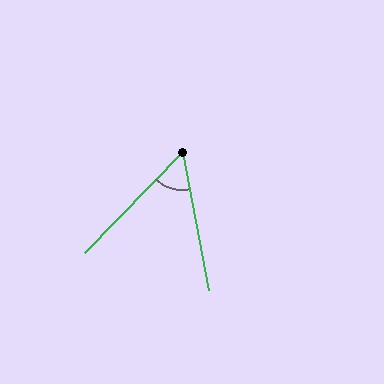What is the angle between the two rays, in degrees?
Approximately 55 degrees.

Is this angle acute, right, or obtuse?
It is acute.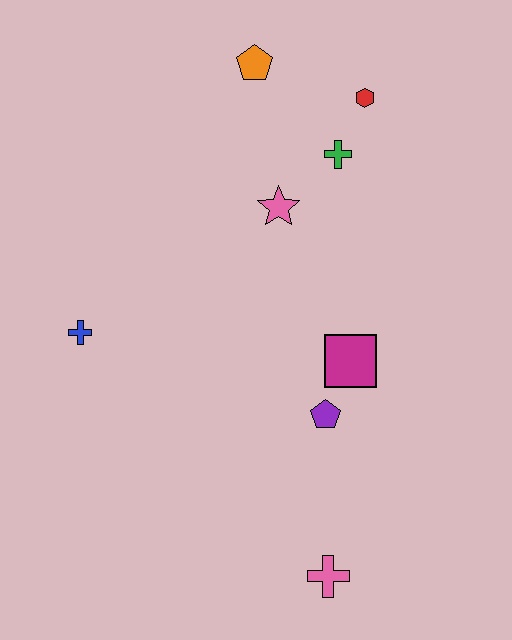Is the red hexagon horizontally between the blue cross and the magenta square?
No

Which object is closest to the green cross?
The red hexagon is closest to the green cross.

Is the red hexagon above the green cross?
Yes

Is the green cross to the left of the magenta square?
Yes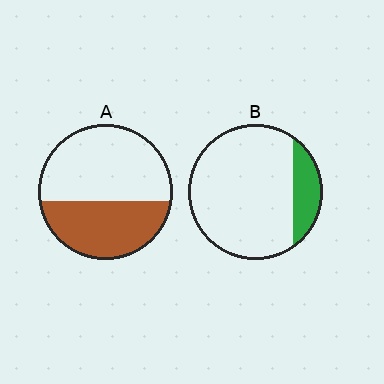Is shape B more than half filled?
No.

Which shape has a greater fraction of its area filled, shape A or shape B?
Shape A.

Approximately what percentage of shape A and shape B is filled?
A is approximately 40% and B is approximately 15%.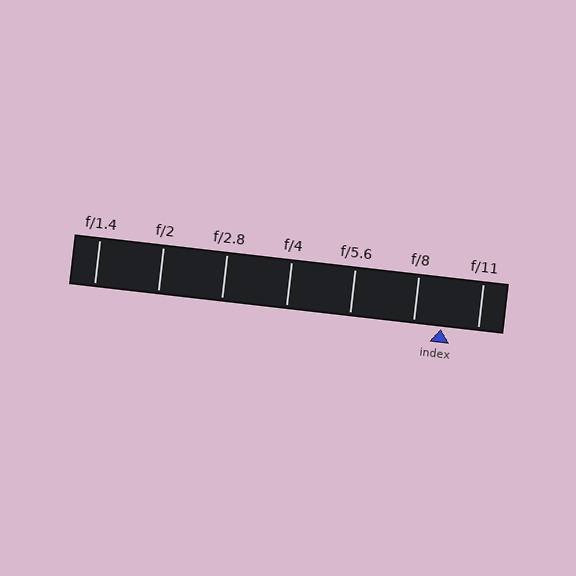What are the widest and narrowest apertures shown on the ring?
The widest aperture shown is f/1.4 and the narrowest is f/11.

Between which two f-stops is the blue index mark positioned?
The index mark is between f/8 and f/11.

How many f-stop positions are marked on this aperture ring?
There are 7 f-stop positions marked.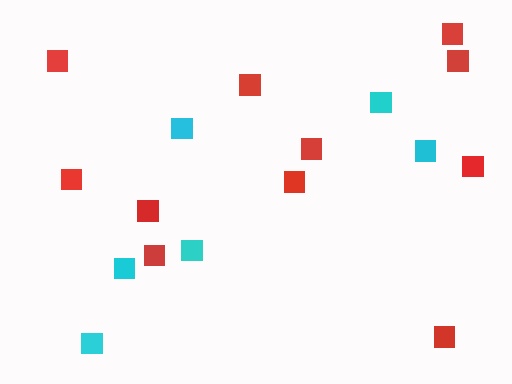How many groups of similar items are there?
There are 2 groups: one group of cyan squares (6) and one group of red squares (11).